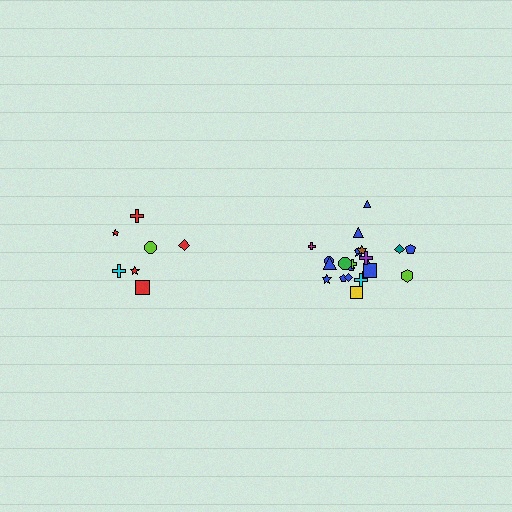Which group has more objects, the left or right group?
The right group.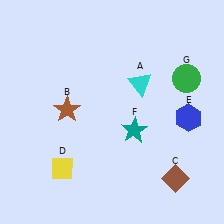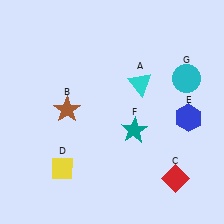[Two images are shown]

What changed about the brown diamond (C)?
In Image 1, C is brown. In Image 2, it changed to red.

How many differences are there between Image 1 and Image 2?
There are 2 differences between the two images.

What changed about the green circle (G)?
In Image 1, G is green. In Image 2, it changed to cyan.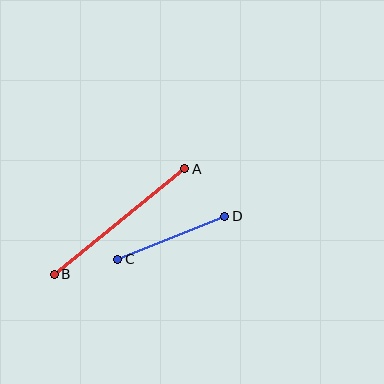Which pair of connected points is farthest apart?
Points A and B are farthest apart.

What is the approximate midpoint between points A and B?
The midpoint is at approximately (119, 222) pixels.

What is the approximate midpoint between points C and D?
The midpoint is at approximately (171, 238) pixels.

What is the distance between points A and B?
The distance is approximately 168 pixels.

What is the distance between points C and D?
The distance is approximately 115 pixels.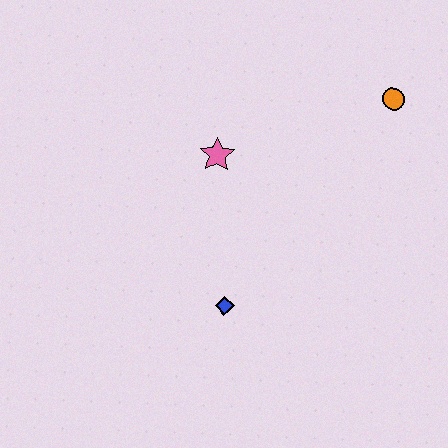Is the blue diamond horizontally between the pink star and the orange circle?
Yes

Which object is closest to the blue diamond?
The pink star is closest to the blue diamond.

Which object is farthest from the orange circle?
The blue diamond is farthest from the orange circle.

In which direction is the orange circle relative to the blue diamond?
The orange circle is above the blue diamond.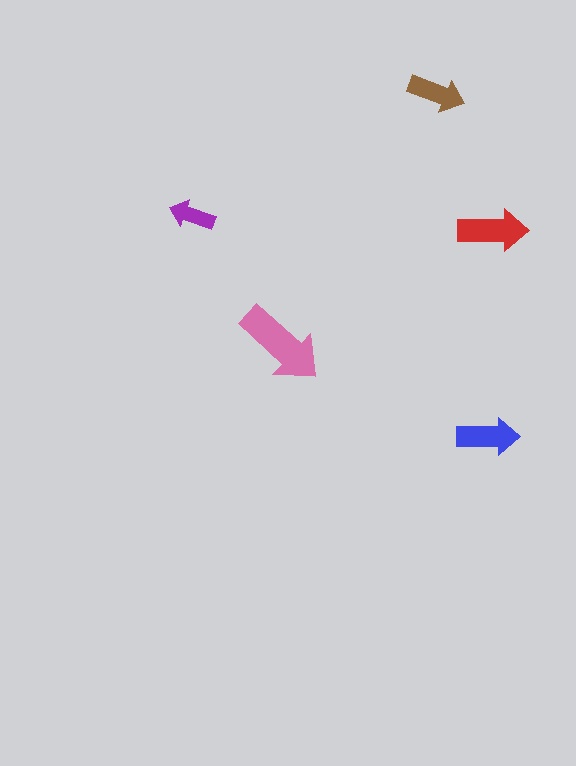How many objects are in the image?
There are 5 objects in the image.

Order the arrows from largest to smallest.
the pink one, the red one, the blue one, the brown one, the purple one.